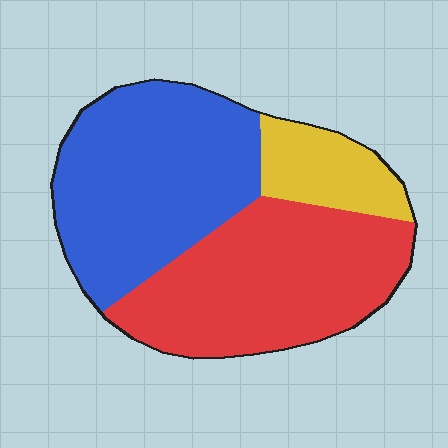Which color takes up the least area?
Yellow, at roughly 15%.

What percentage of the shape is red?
Red covers around 45% of the shape.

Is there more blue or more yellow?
Blue.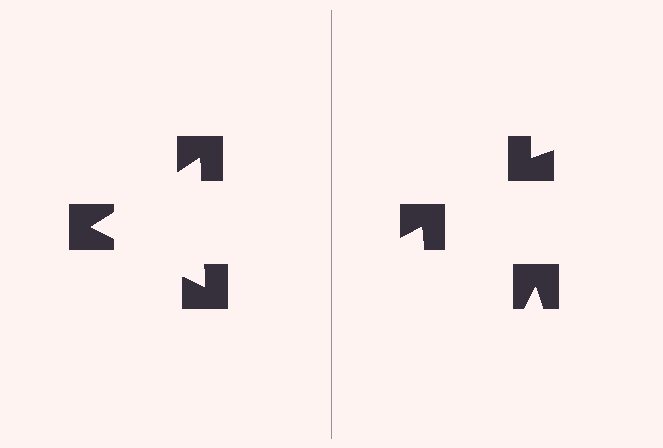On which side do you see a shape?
An illusory triangle appears on the left side. On the right side the wedge cuts are rotated, so no coherent shape forms.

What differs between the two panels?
The notched squares are positioned identically on both sides; only the wedge orientations differ. On the left they align to a triangle; on the right they are misaligned.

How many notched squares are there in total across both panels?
6 — 3 on each side.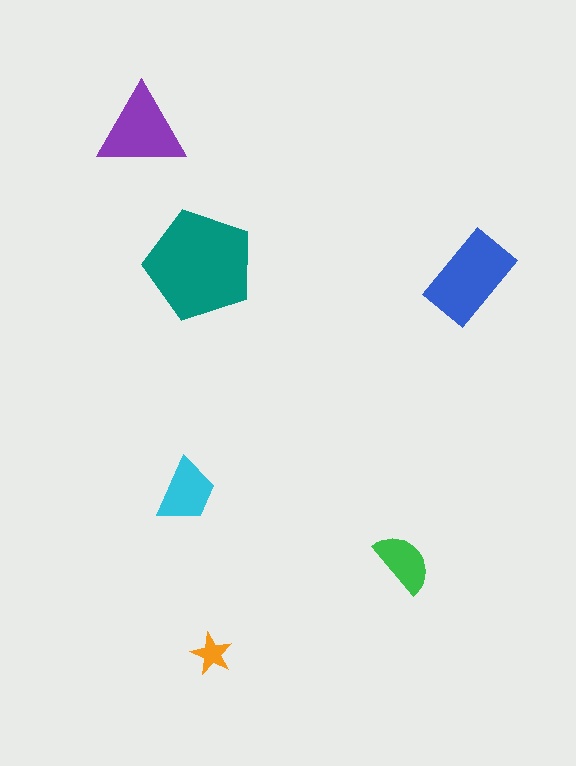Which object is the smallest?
The orange star.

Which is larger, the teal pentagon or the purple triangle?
The teal pentagon.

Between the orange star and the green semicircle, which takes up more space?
The green semicircle.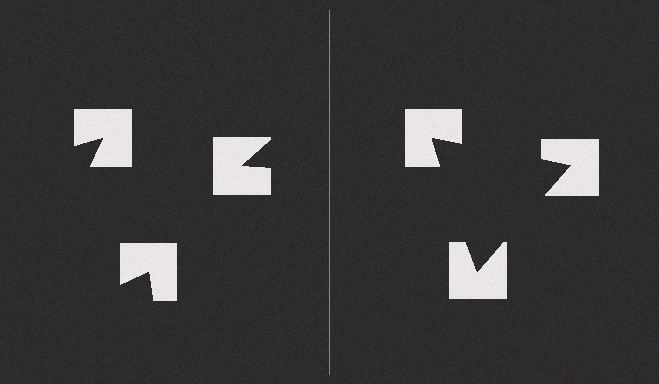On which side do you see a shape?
An illusory triangle appears on the right side. On the left side the wedge cuts are rotated, so no coherent shape forms.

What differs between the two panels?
The notched squares are positioned identically on both sides; only the wedge orientations differ. On the right they align to a triangle; on the left they are misaligned.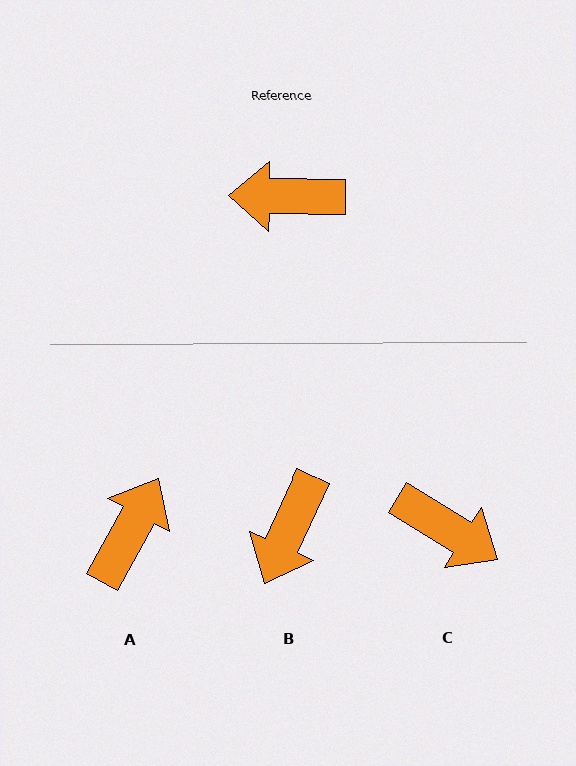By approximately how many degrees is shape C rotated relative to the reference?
Approximately 149 degrees counter-clockwise.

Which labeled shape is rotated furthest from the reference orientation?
C, about 149 degrees away.